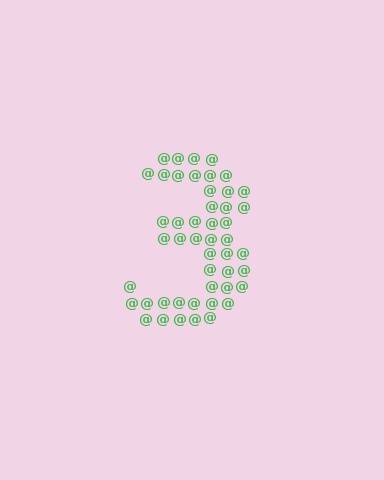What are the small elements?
The small elements are at signs.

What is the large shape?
The large shape is the digit 3.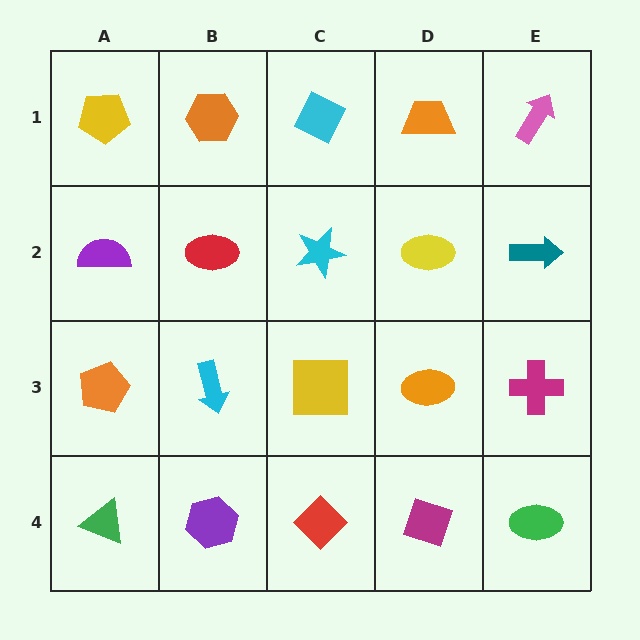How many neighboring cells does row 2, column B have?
4.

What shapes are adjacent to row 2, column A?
A yellow pentagon (row 1, column A), an orange pentagon (row 3, column A), a red ellipse (row 2, column B).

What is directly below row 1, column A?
A purple semicircle.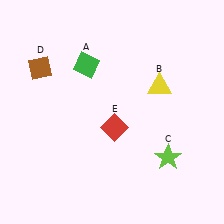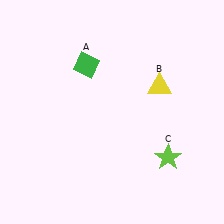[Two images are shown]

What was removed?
The brown diamond (D), the red diamond (E) were removed in Image 2.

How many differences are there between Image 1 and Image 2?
There are 2 differences between the two images.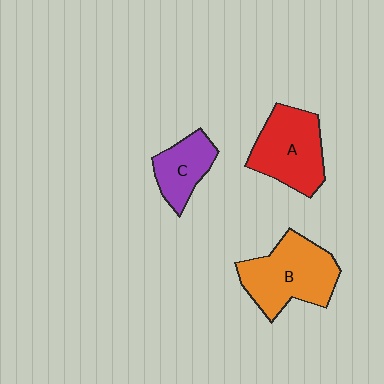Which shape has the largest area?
Shape B (orange).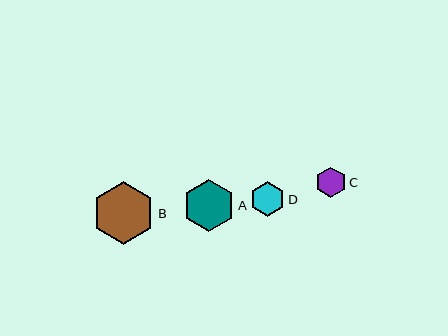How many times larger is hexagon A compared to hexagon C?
Hexagon A is approximately 1.7 times the size of hexagon C.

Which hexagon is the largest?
Hexagon B is the largest with a size of approximately 63 pixels.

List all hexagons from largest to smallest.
From largest to smallest: B, A, D, C.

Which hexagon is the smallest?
Hexagon C is the smallest with a size of approximately 30 pixels.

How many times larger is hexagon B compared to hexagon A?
Hexagon B is approximately 1.2 times the size of hexagon A.